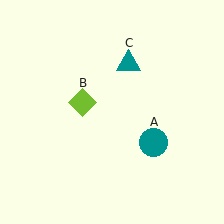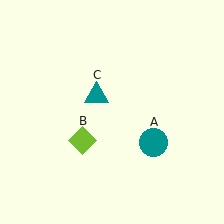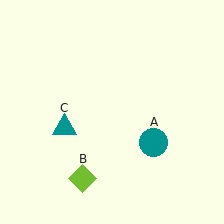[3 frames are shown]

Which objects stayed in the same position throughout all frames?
Teal circle (object A) remained stationary.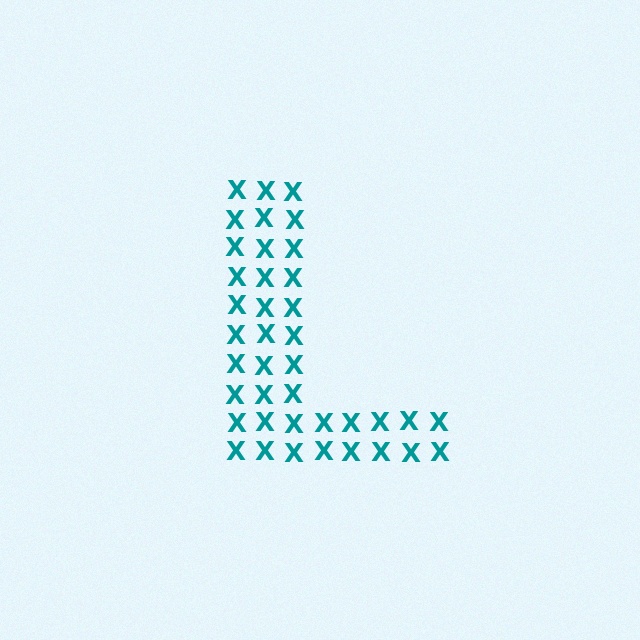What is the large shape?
The large shape is the letter L.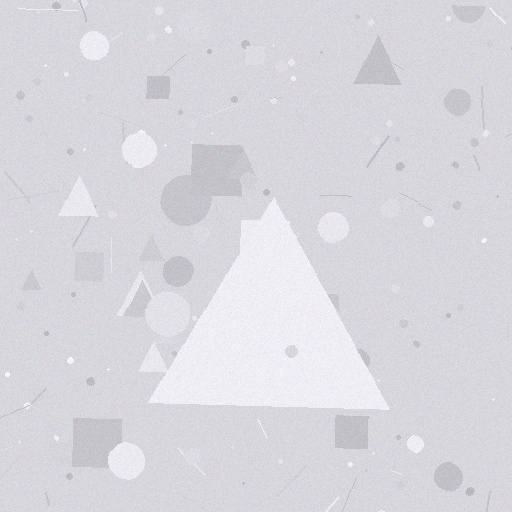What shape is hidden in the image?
A triangle is hidden in the image.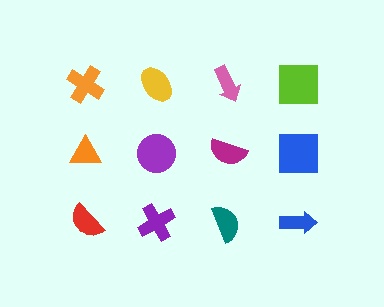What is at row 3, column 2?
A purple cross.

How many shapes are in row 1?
4 shapes.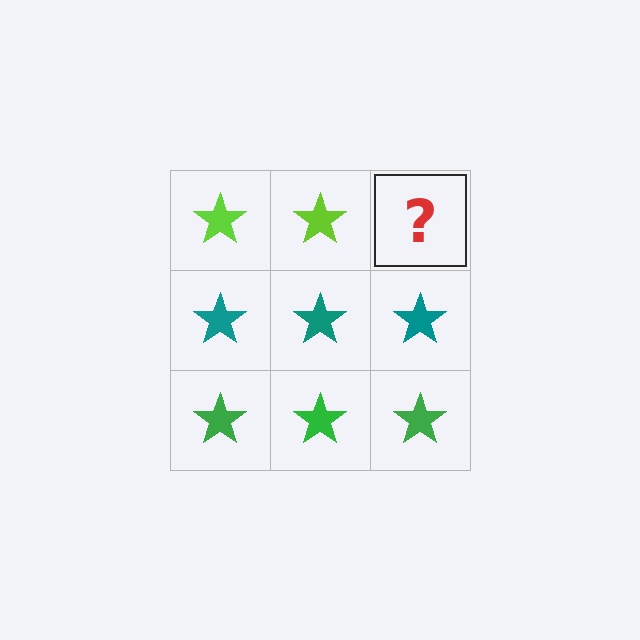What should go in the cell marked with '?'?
The missing cell should contain a lime star.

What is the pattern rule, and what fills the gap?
The rule is that each row has a consistent color. The gap should be filled with a lime star.